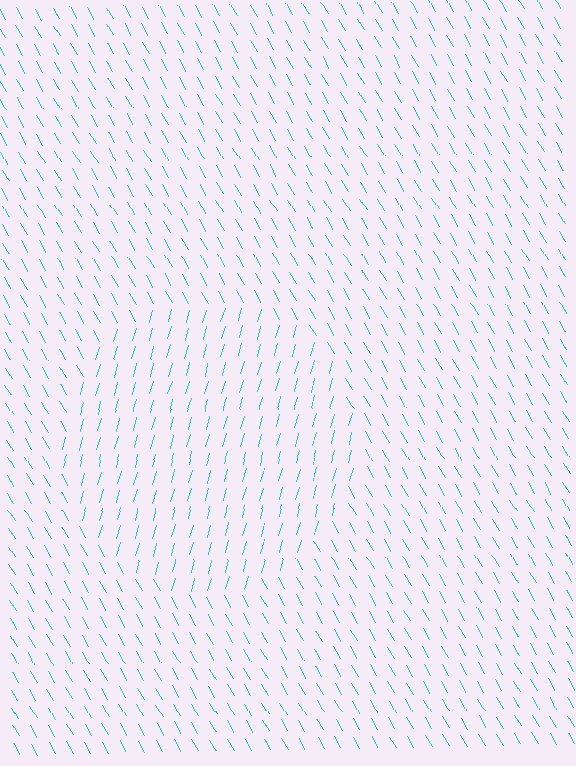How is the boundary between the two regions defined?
The boundary is defined purely by a change in line orientation (approximately 45 degrees difference). All lines are the same color and thickness.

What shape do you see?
I see a circle.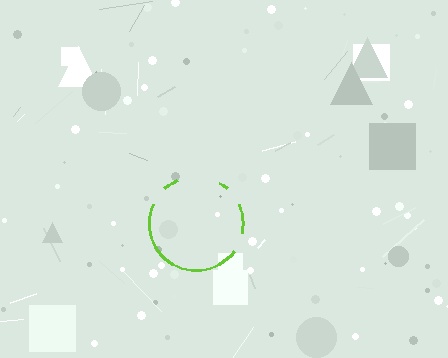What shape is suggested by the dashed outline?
The dashed outline suggests a circle.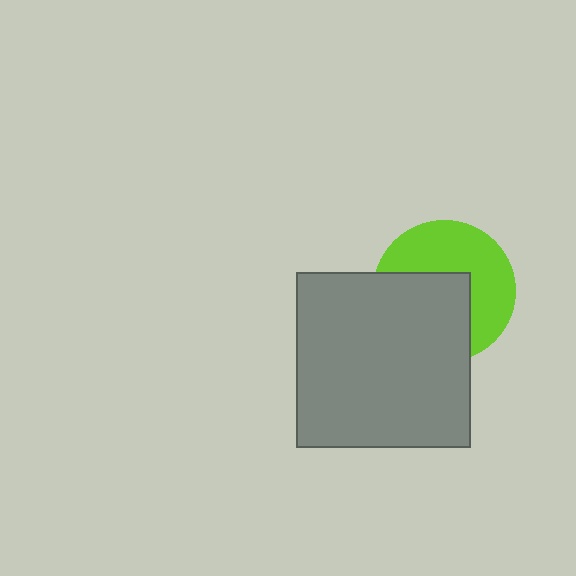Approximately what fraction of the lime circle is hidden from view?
Roughly 49% of the lime circle is hidden behind the gray square.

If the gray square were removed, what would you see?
You would see the complete lime circle.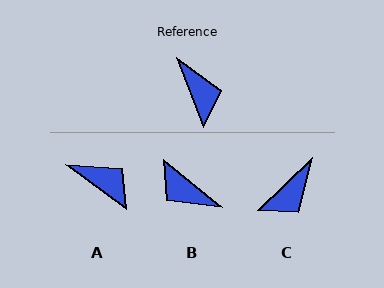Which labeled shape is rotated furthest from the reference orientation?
B, about 150 degrees away.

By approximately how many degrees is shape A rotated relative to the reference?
Approximately 32 degrees counter-clockwise.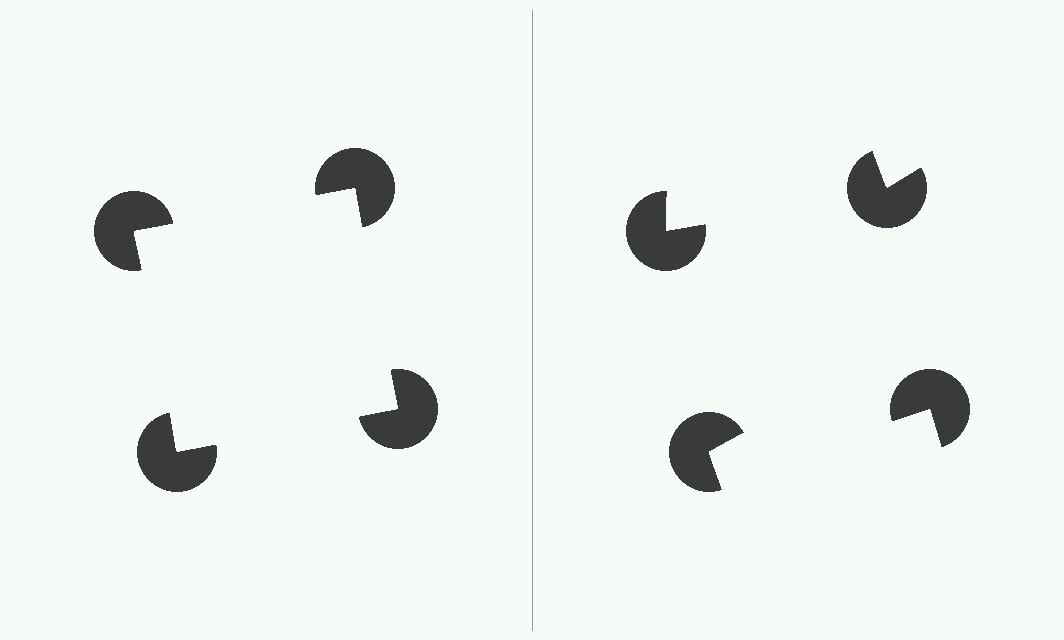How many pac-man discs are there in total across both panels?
8 — 4 on each side.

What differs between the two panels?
The pac-man discs are positioned identically on both sides; only the wedge orientations differ. On the left they align to a square; on the right they are misaligned.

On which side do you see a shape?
An illusory square appears on the left side. On the right side the wedge cuts are rotated, so no coherent shape forms.